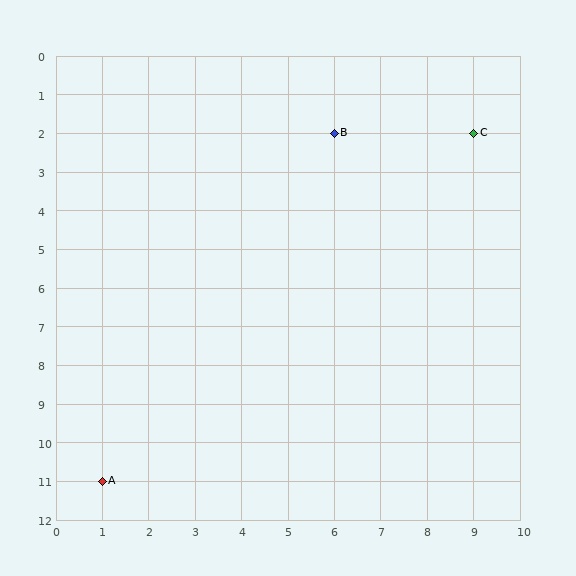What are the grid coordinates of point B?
Point B is at grid coordinates (6, 2).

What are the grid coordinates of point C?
Point C is at grid coordinates (9, 2).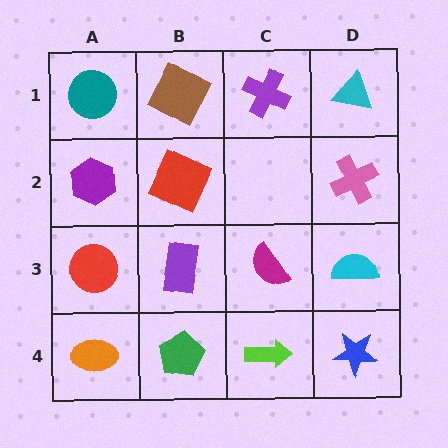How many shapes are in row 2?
3 shapes.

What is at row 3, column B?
A purple rectangle.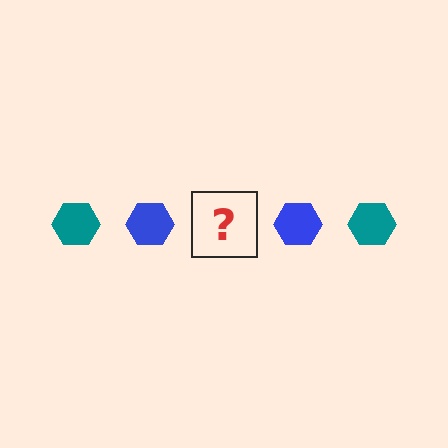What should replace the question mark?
The question mark should be replaced with a teal hexagon.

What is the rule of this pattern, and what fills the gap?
The rule is that the pattern cycles through teal, blue hexagons. The gap should be filled with a teal hexagon.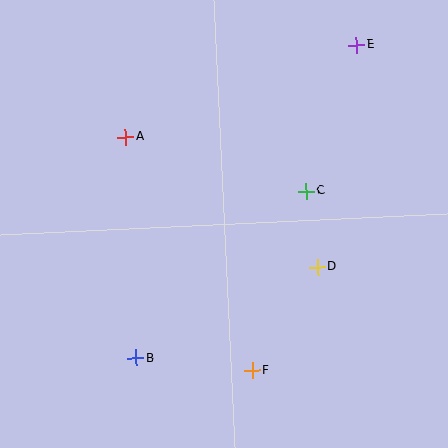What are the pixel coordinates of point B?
Point B is at (136, 358).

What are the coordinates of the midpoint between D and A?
The midpoint between D and A is at (221, 202).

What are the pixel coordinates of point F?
Point F is at (252, 371).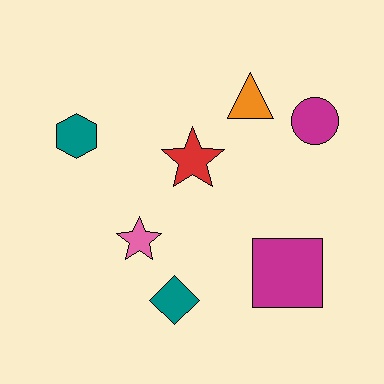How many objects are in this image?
There are 7 objects.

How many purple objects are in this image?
There are no purple objects.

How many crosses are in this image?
There are no crosses.